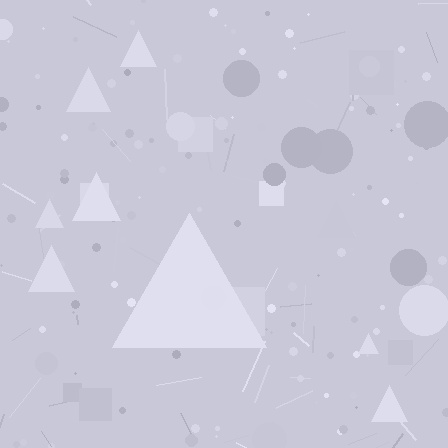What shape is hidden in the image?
A triangle is hidden in the image.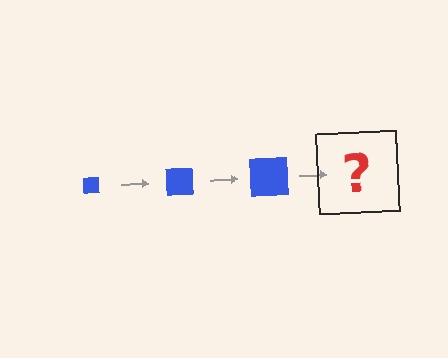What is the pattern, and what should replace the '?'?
The pattern is that the square gets progressively larger each step. The '?' should be a blue square, larger than the previous one.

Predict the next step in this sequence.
The next step is a blue square, larger than the previous one.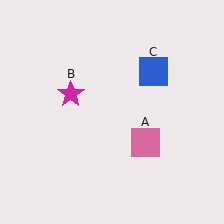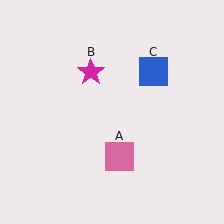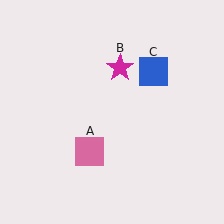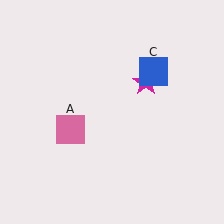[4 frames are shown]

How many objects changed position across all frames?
2 objects changed position: pink square (object A), magenta star (object B).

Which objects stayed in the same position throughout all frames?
Blue square (object C) remained stationary.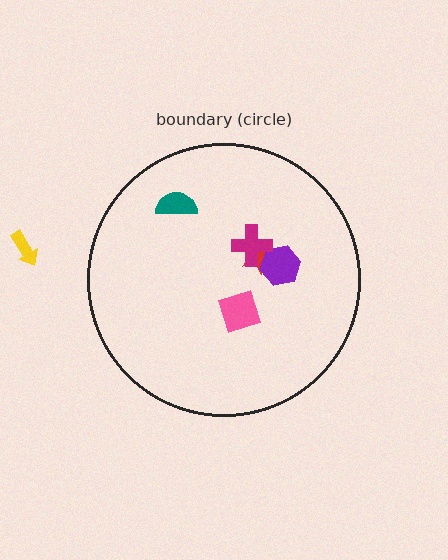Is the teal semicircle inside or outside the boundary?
Inside.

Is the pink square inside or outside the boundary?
Inside.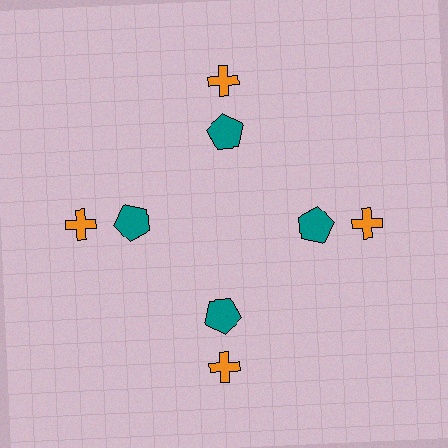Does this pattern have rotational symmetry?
Yes, this pattern has 4-fold rotational symmetry. It looks the same after rotating 90 degrees around the center.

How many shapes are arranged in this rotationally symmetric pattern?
There are 8 shapes, arranged in 4 groups of 2.